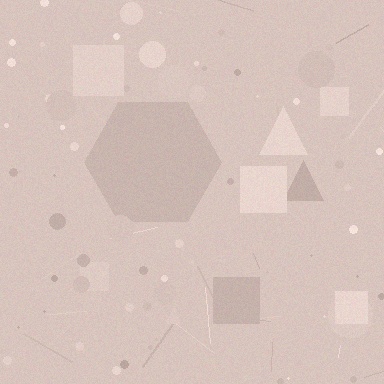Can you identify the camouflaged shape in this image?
The camouflaged shape is a hexagon.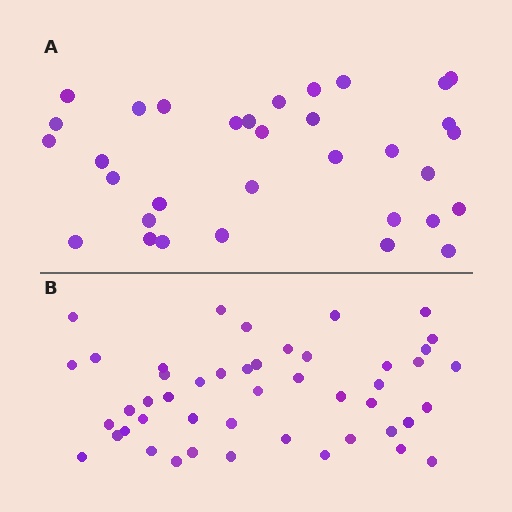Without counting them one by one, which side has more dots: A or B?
Region B (the bottom region) has more dots.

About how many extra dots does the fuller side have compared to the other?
Region B has approximately 15 more dots than region A.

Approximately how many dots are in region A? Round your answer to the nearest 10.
About 30 dots. (The exact count is 33, which rounds to 30.)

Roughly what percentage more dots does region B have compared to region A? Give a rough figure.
About 40% more.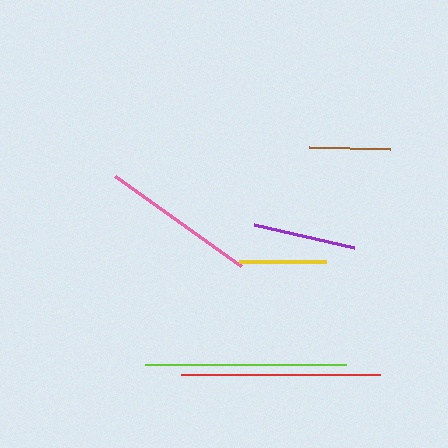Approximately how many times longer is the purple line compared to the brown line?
The purple line is approximately 1.3 times the length of the brown line.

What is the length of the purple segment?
The purple segment is approximately 103 pixels long.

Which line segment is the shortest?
The brown line is the shortest at approximately 81 pixels.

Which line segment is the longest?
The lime line is the longest at approximately 201 pixels.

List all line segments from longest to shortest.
From longest to shortest: lime, red, pink, purple, yellow, brown.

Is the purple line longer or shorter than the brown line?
The purple line is longer than the brown line.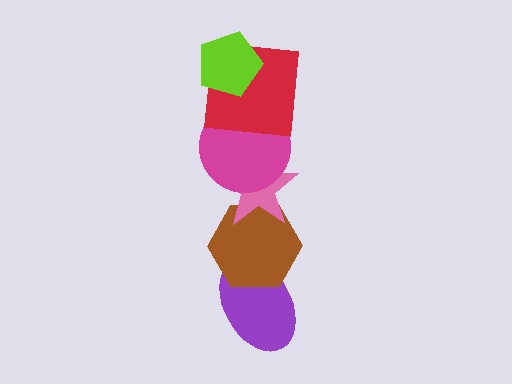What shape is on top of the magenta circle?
The red square is on top of the magenta circle.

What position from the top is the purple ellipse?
The purple ellipse is 6th from the top.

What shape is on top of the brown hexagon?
The pink star is on top of the brown hexagon.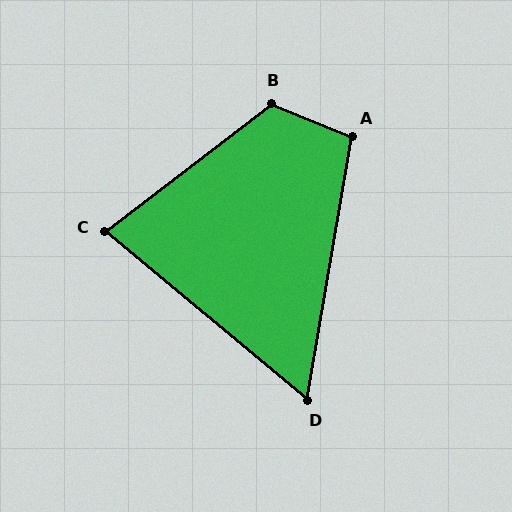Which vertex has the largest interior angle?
B, at approximately 120 degrees.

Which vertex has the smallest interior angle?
D, at approximately 60 degrees.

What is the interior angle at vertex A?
Approximately 103 degrees (obtuse).